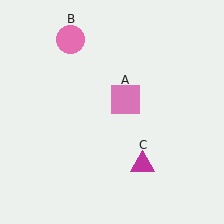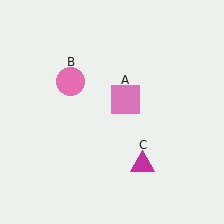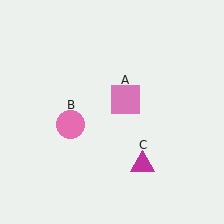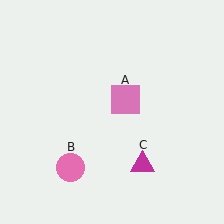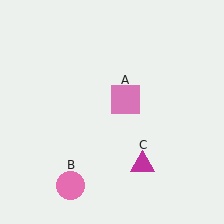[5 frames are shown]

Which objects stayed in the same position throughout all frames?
Pink square (object A) and magenta triangle (object C) remained stationary.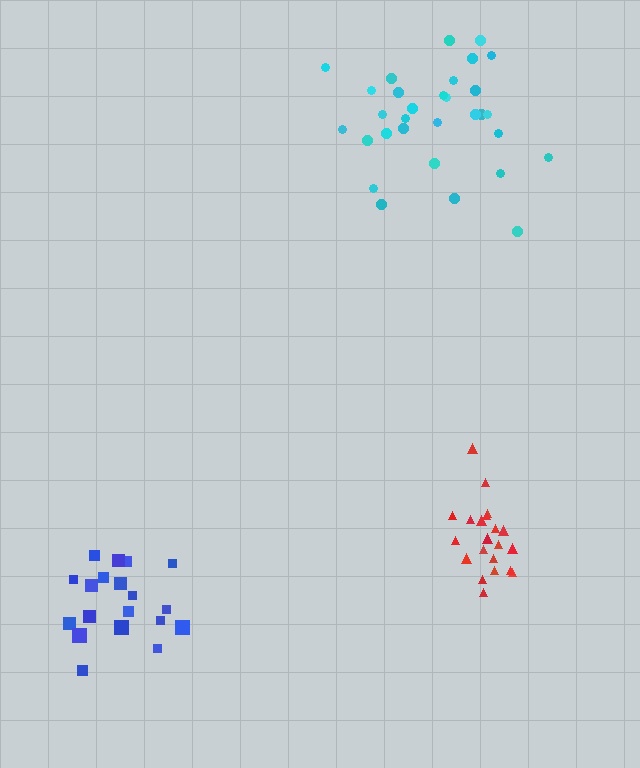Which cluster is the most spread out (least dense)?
Cyan.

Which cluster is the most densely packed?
Red.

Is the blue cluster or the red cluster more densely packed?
Red.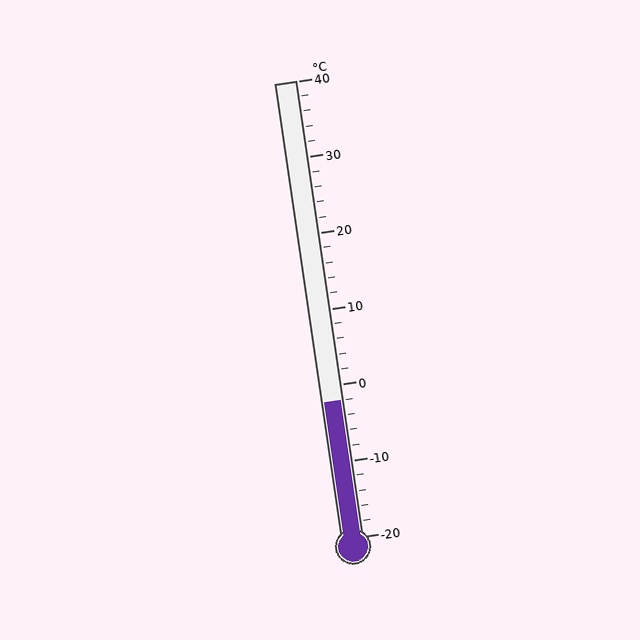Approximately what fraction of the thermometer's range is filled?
The thermometer is filled to approximately 30% of its range.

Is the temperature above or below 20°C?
The temperature is below 20°C.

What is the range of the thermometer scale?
The thermometer scale ranges from -20°C to 40°C.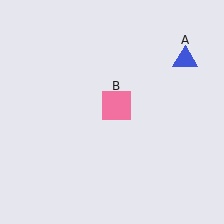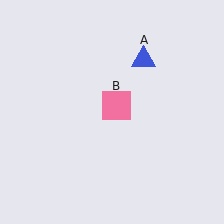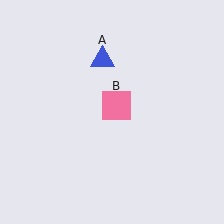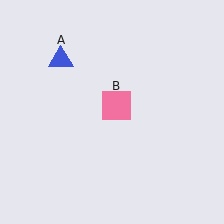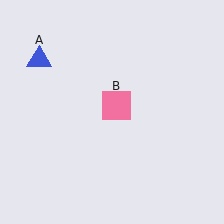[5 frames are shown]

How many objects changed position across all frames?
1 object changed position: blue triangle (object A).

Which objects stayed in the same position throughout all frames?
Pink square (object B) remained stationary.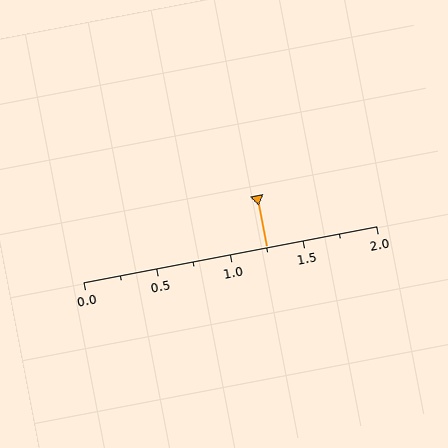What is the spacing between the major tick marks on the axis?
The major ticks are spaced 0.5 apart.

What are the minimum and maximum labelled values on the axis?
The axis runs from 0.0 to 2.0.